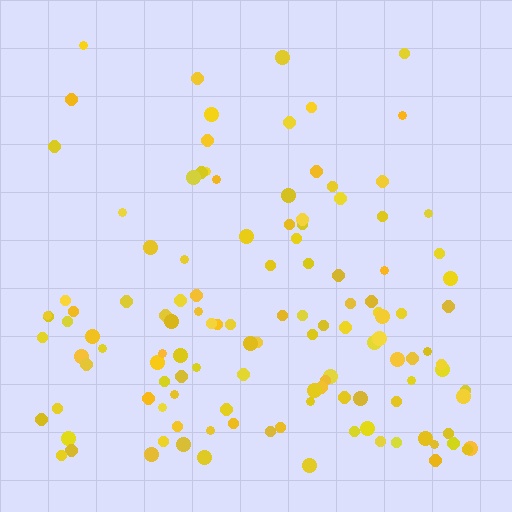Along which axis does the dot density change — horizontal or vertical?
Vertical.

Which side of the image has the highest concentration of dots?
The bottom.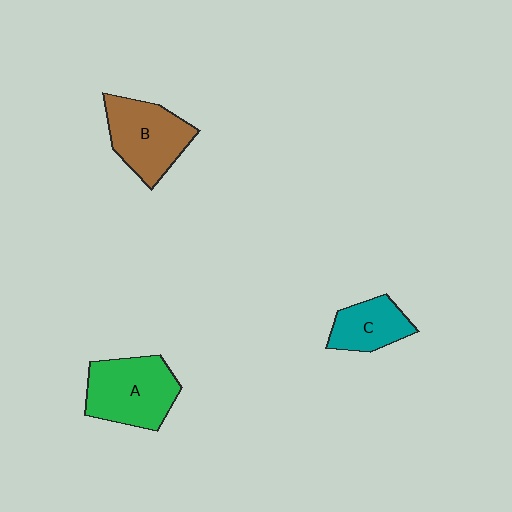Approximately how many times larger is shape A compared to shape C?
Approximately 1.6 times.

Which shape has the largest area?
Shape A (green).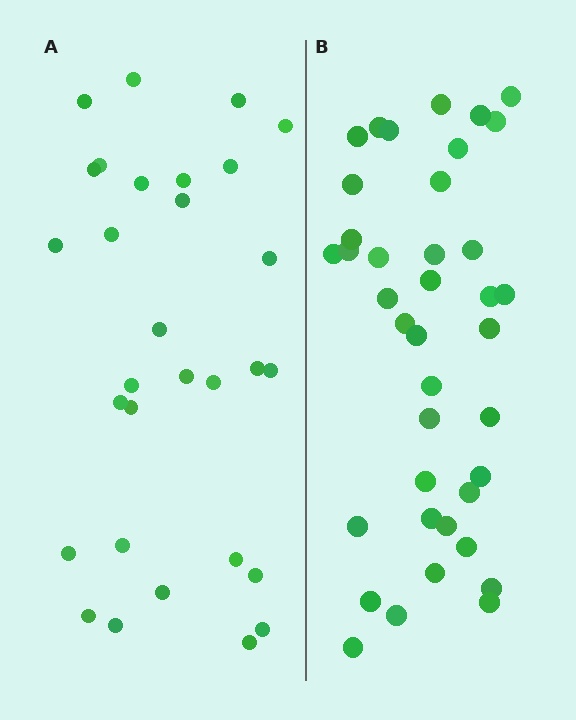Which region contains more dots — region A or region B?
Region B (the right region) has more dots.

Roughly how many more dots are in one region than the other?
Region B has roughly 8 or so more dots than region A.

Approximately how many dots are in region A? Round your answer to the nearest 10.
About 30 dots.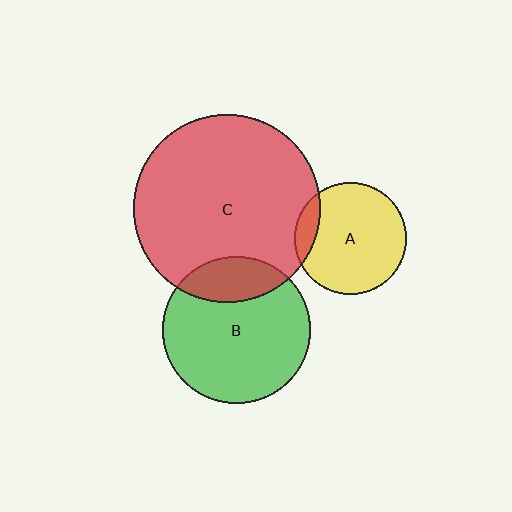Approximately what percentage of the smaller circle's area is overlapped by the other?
Approximately 20%.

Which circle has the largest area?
Circle C (red).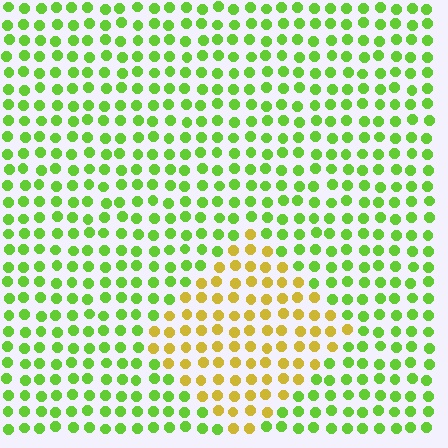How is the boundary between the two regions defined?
The boundary is defined purely by a slight shift in hue (about 50 degrees). Spacing, size, and orientation are identical on both sides.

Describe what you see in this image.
The image is filled with small lime elements in a uniform arrangement. A diamond-shaped region is visible where the elements are tinted to a slightly different hue, forming a subtle color boundary.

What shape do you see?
I see a diamond.